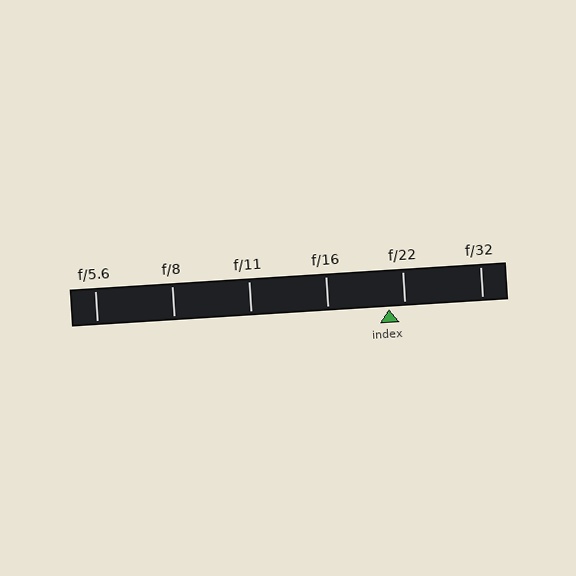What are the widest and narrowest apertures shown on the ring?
The widest aperture shown is f/5.6 and the narrowest is f/32.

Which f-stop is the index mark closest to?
The index mark is closest to f/22.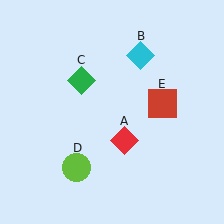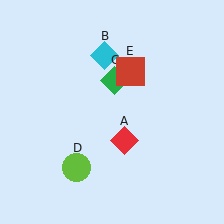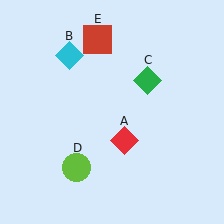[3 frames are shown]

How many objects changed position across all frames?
3 objects changed position: cyan diamond (object B), green diamond (object C), red square (object E).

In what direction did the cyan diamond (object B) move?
The cyan diamond (object B) moved left.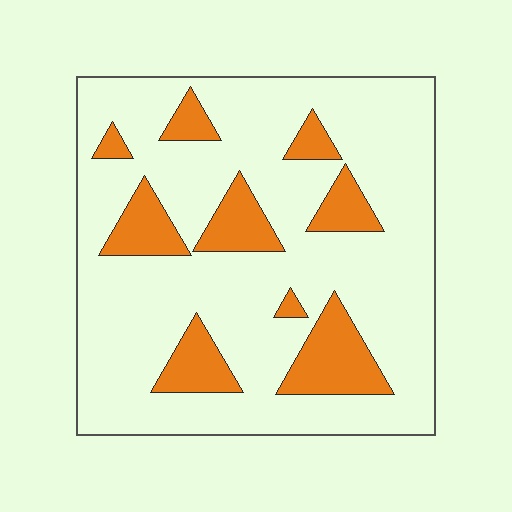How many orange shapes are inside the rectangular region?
9.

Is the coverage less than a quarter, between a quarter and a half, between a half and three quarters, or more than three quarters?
Less than a quarter.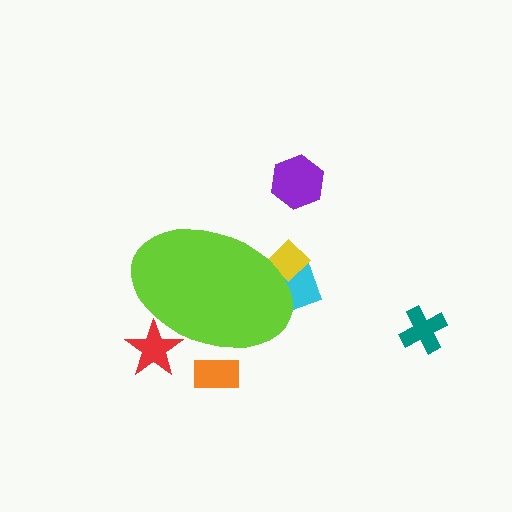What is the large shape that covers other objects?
A lime ellipse.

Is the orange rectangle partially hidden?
Yes, the orange rectangle is partially hidden behind the lime ellipse.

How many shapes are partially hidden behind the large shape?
4 shapes are partially hidden.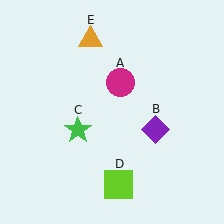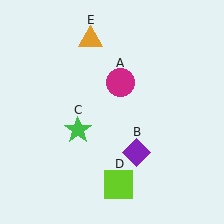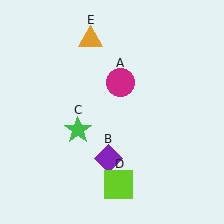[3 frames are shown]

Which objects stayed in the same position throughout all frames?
Magenta circle (object A) and green star (object C) and lime square (object D) and orange triangle (object E) remained stationary.